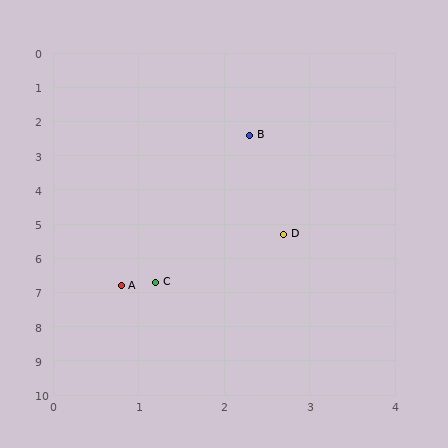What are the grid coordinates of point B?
Point B is at approximately (2.3, 2.4).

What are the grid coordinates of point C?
Point C is at approximately (1.2, 6.7).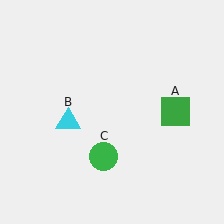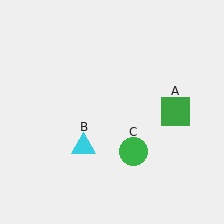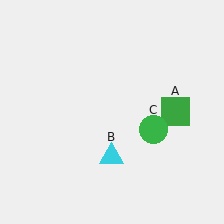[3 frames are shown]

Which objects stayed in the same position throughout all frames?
Green square (object A) remained stationary.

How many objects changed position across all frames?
2 objects changed position: cyan triangle (object B), green circle (object C).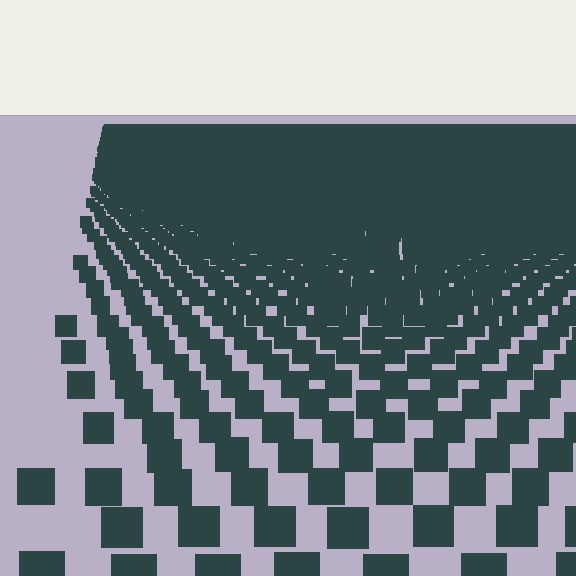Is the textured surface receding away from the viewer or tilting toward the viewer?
The surface is receding away from the viewer. Texture elements get smaller and denser toward the top.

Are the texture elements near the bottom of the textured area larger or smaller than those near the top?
Larger. Near the bottom, elements are closer to the viewer and appear at a bigger on-screen size.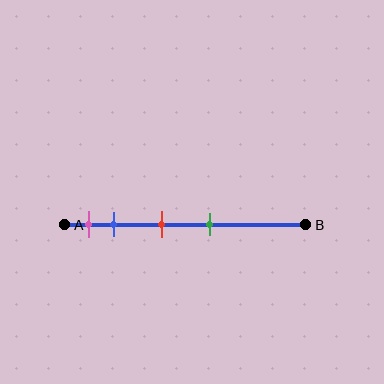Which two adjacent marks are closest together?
The pink and blue marks are the closest adjacent pair.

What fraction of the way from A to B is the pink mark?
The pink mark is approximately 10% (0.1) of the way from A to B.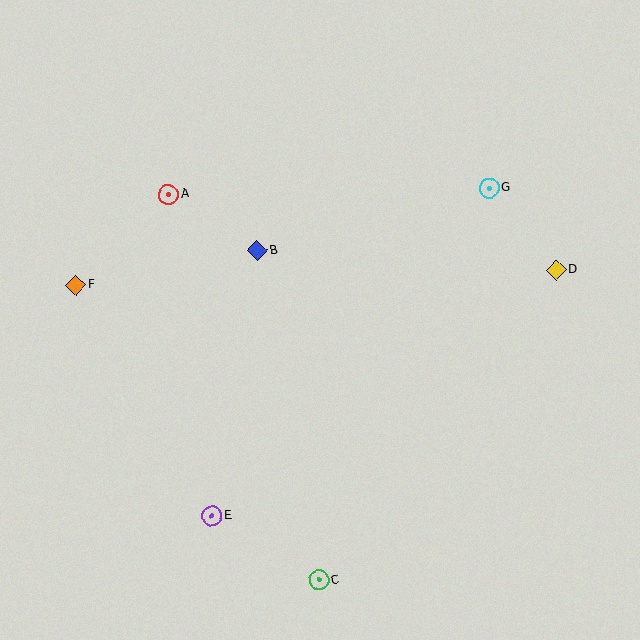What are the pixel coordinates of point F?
Point F is at (76, 285).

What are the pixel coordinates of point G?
Point G is at (489, 188).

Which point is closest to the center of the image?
Point B at (257, 251) is closest to the center.